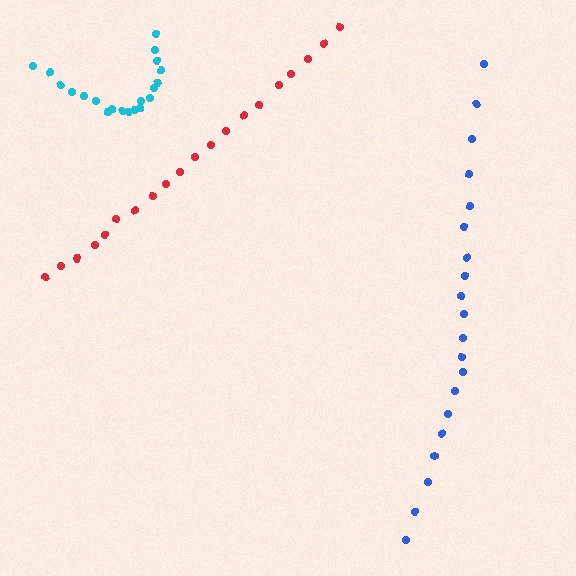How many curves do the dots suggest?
There are 3 distinct paths.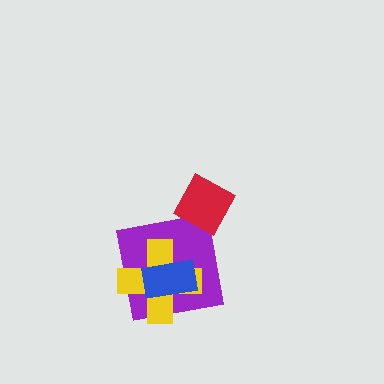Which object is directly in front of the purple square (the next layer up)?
The yellow cross is directly in front of the purple square.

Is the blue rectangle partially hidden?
No, no other shape covers it.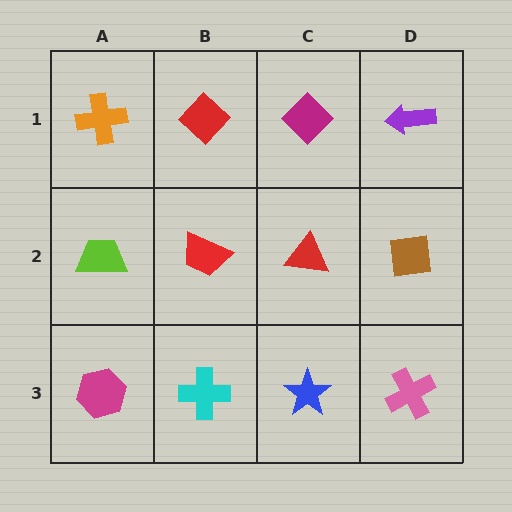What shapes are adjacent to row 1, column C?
A red triangle (row 2, column C), a red diamond (row 1, column B), a purple arrow (row 1, column D).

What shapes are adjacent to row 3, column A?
A lime trapezoid (row 2, column A), a cyan cross (row 3, column B).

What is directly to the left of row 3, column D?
A blue star.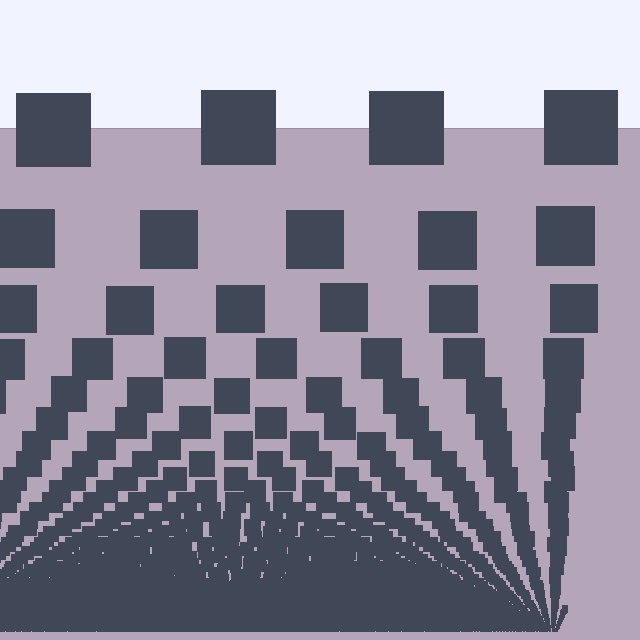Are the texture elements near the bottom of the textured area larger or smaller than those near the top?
Smaller. The gradient is inverted — elements near the bottom are smaller and denser.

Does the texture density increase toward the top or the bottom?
Density increases toward the bottom.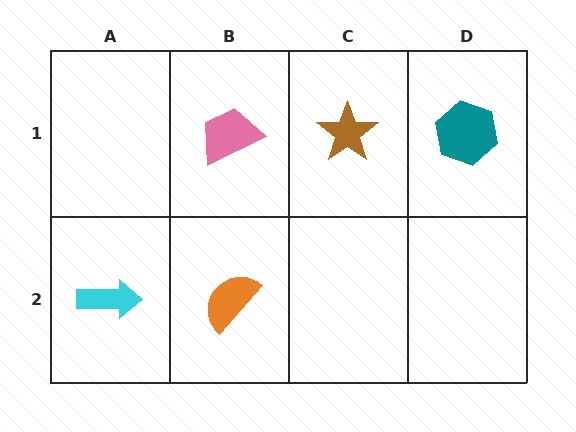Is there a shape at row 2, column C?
No, that cell is empty.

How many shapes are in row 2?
2 shapes.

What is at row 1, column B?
A pink trapezoid.